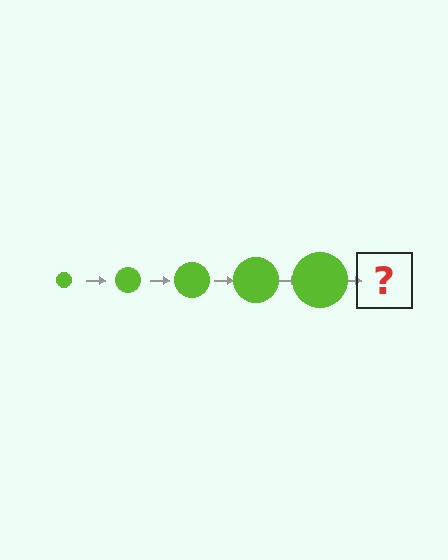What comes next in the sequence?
The next element should be a lime circle, larger than the previous one.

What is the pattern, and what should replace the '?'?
The pattern is that the circle gets progressively larger each step. The '?' should be a lime circle, larger than the previous one.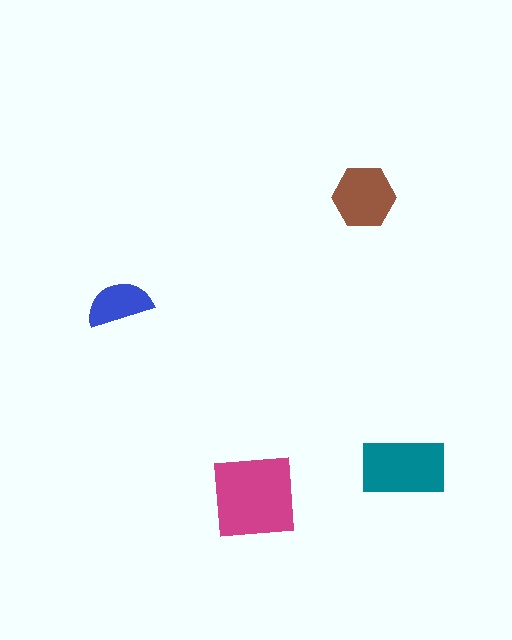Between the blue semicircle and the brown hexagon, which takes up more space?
The brown hexagon.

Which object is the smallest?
The blue semicircle.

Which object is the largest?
The magenta square.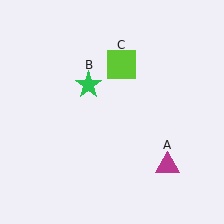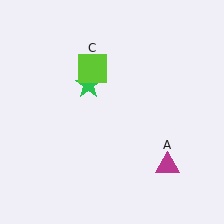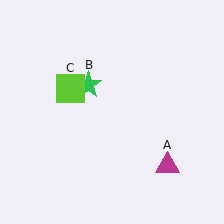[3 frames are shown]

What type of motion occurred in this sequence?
The lime square (object C) rotated counterclockwise around the center of the scene.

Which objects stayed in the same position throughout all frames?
Magenta triangle (object A) and green star (object B) remained stationary.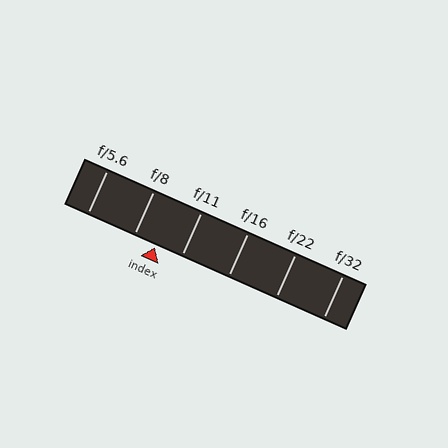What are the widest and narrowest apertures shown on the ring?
The widest aperture shown is f/5.6 and the narrowest is f/32.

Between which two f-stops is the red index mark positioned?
The index mark is between f/8 and f/11.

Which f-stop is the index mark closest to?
The index mark is closest to f/8.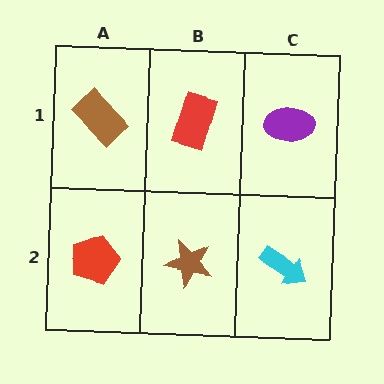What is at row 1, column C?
A purple ellipse.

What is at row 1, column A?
A brown rectangle.